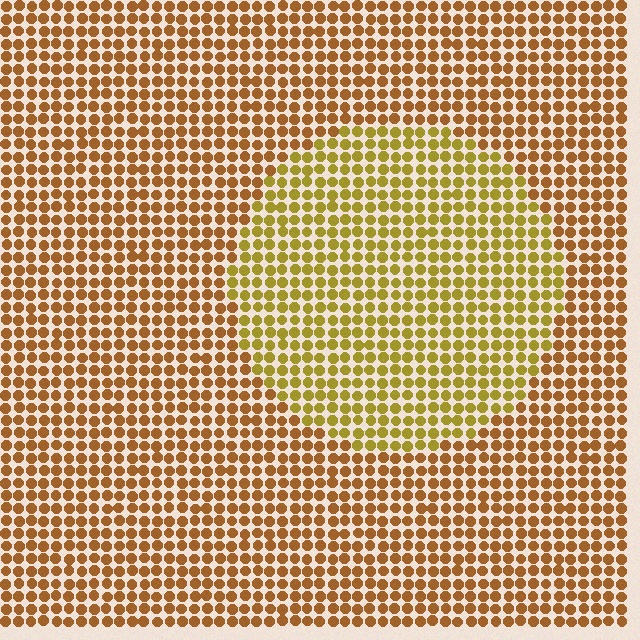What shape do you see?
I see a circle.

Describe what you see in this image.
The image is filled with small brown elements in a uniform arrangement. A circle-shaped region is visible where the elements are tinted to a slightly different hue, forming a subtle color boundary.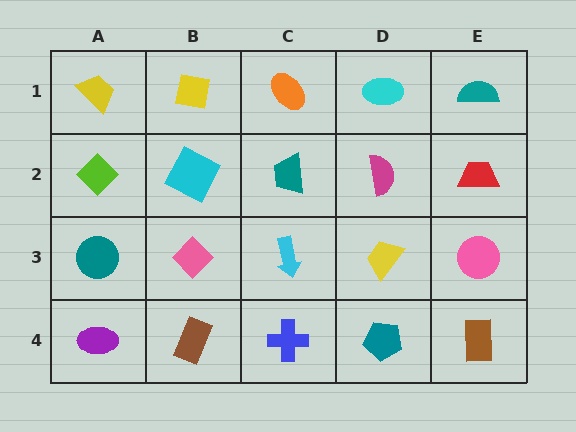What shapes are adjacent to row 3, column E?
A red trapezoid (row 2, column E), a brown rectangle (row 4, column E), a yellow trapezoid (row 3, column D).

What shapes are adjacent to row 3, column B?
A cyan square (row 2, column B), a brown rectangle (row 4, column B), a teal circle (row 3, column A), a cyan arrow (row 3, column C).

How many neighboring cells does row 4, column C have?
3.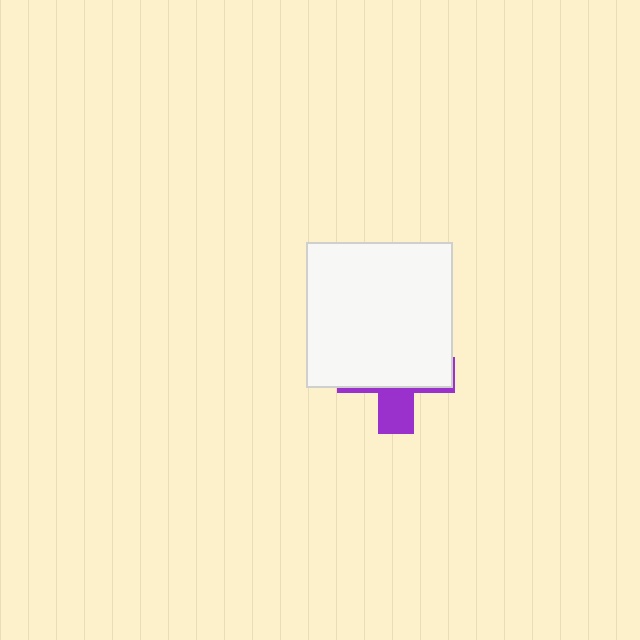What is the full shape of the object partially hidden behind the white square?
The partially hidden object is a purple cross.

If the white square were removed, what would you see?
You would see the complete purple cross.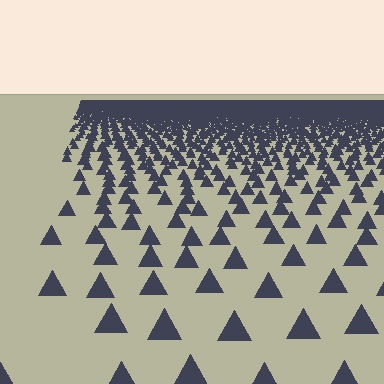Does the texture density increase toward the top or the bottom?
Density increases toward the top.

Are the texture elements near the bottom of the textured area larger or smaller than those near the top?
Larger. Near the bottom, elements are closer to the viewer and appear at a bigger on-screen size.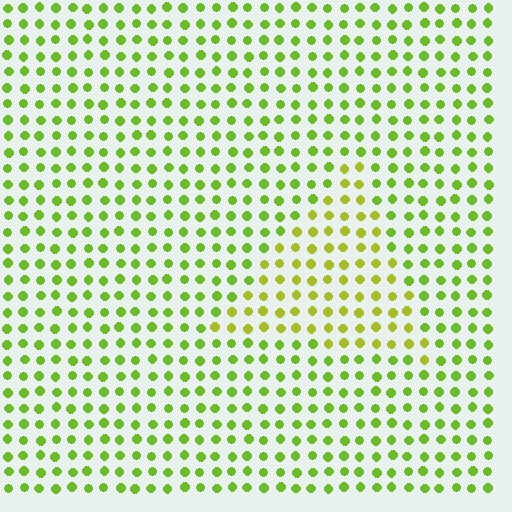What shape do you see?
I see a triangle.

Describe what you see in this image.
The image is filled with small lime elements in a uniform arrangement. A triangle-shaped region is visible where the elements are tinted to a slightly different hue, forming a subtle color boundary.